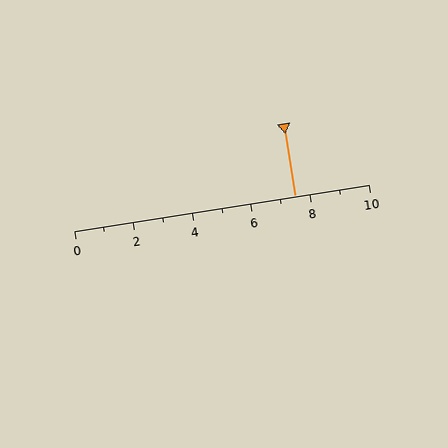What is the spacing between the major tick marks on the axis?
The major ticks are spaced 2 apart.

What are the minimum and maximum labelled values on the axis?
The axis runs from 0 to 10.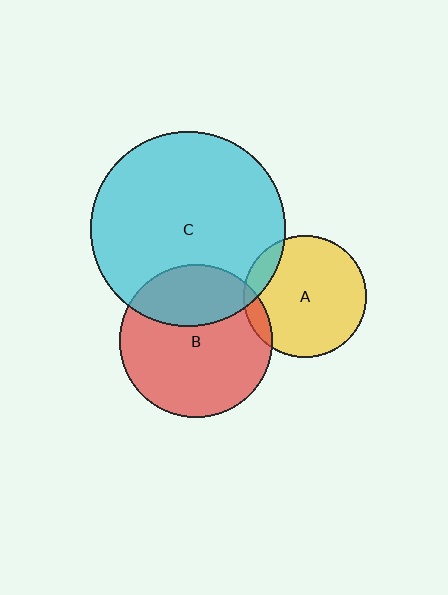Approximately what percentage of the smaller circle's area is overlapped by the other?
Approximately 10%.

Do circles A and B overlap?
Yes.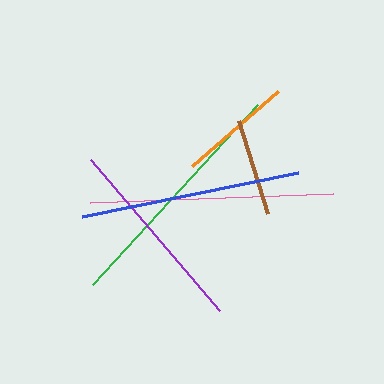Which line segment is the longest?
The green line is the longest at approximately 244 pixels.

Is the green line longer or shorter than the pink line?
The green line is longer than the pink line.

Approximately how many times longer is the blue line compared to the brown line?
The blue line is approximately 2.2 times the length of the brown line.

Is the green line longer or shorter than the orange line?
The green line is longer than the orange line.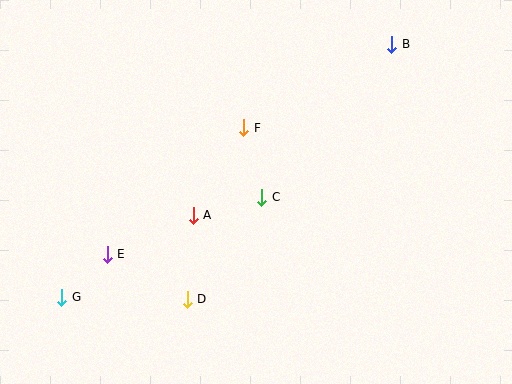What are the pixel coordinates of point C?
Point C is at (262, 197).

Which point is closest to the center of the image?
Point C at (262, 197) is closest to the center.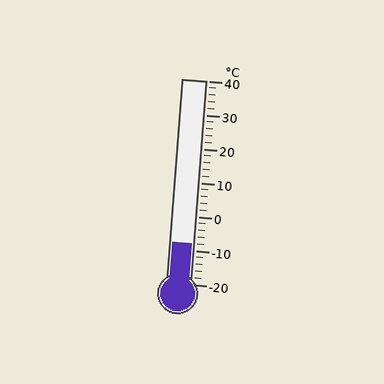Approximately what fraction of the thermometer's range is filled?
The thermometer is filled to approximately 20% of its range.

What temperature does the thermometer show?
The thermometer shows approximately -8°C.